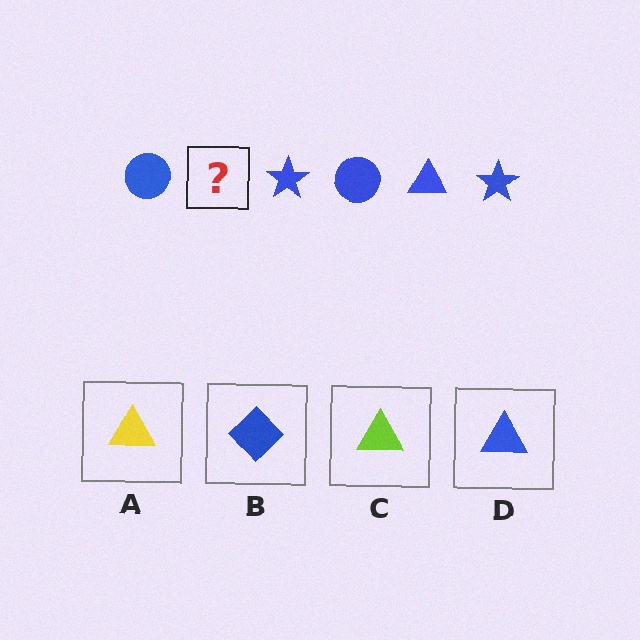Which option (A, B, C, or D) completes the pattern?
D.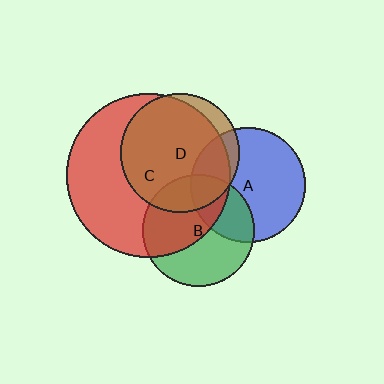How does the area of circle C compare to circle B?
Approximately 2.2 times.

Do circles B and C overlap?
Yes.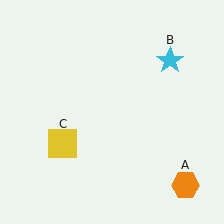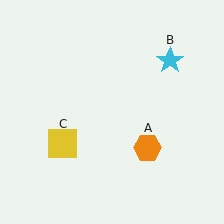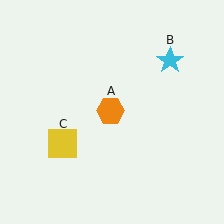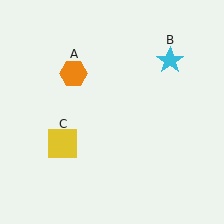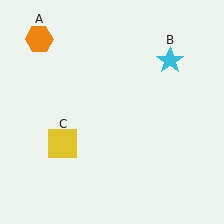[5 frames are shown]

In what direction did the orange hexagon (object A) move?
The orange hexagon (object A) moved up and to the left.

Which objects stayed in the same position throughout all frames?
Cyan star (object B) and yellow square (object C) remained stationary.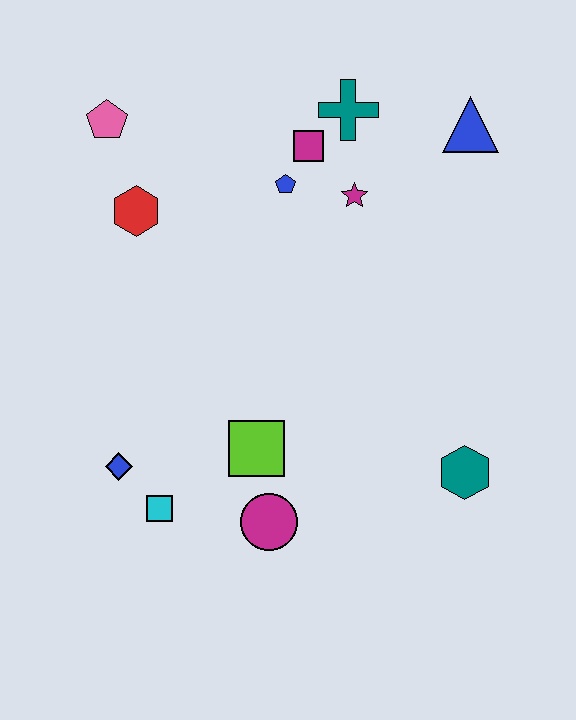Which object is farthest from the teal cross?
The cyan square is farthest from the teal cross.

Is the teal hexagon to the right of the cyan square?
Yes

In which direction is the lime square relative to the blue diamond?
The lime square is to the right of the blue diamond.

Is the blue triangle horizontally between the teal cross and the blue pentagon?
No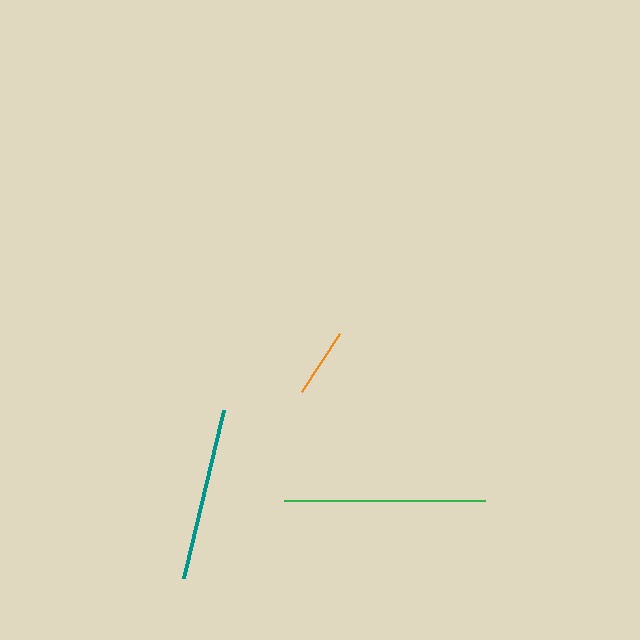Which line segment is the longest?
The green line is the longest at approximately 201 pixels.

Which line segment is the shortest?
The orange line is the shortest at approximately 69 pixels.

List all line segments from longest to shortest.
From longest to shortest: green, teal, orange.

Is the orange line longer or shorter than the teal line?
The teal line is longer than the orange line.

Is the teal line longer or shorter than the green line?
The green line is longer than the teal line.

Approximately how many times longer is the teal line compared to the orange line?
The teal line is approximately 2.5 times the length of the orange line.